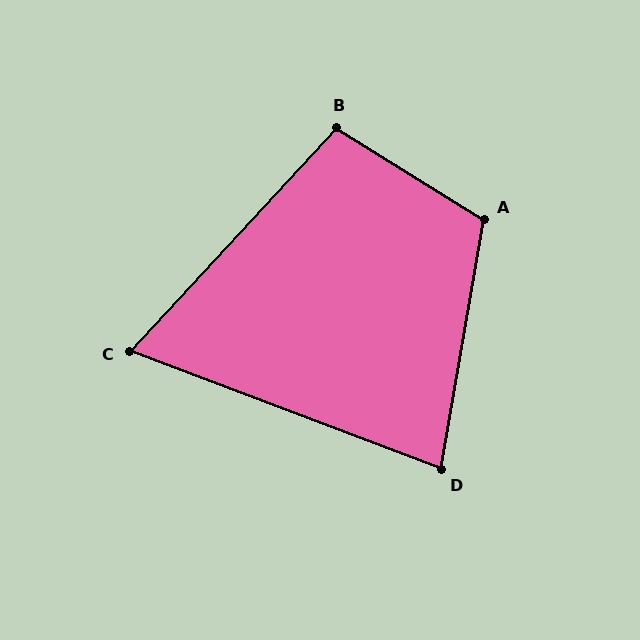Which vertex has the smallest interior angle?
C, at approximately 68 degrees.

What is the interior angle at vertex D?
Approximately 79 degrees (acute).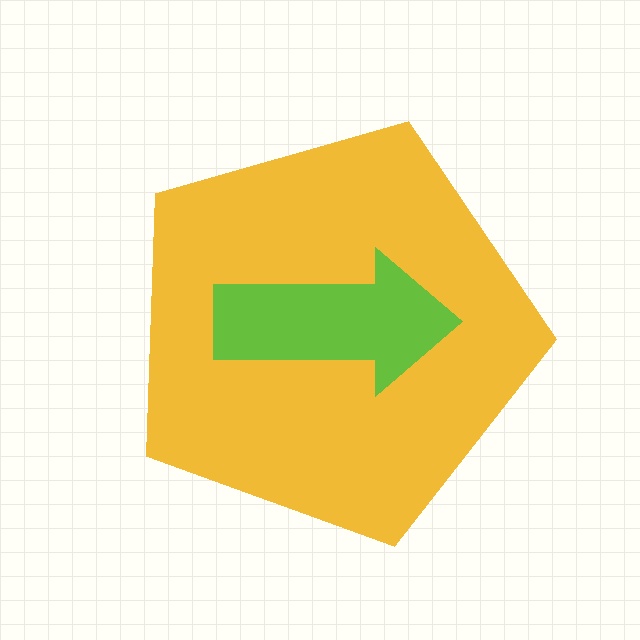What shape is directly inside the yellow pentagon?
The lime arrow.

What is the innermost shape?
The lime arrow.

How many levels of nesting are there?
2.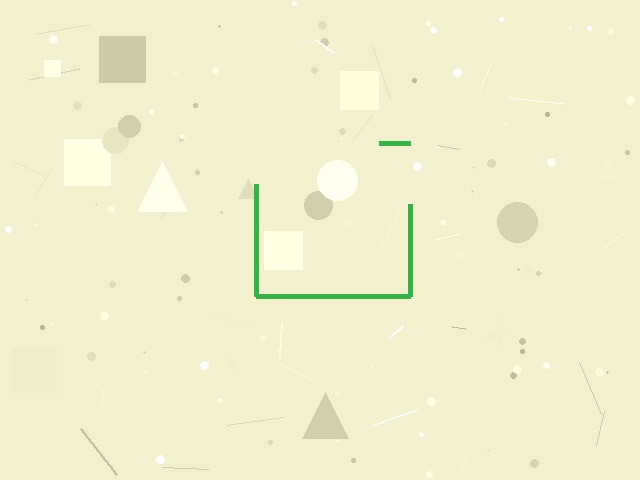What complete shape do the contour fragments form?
The contour fragments form a square.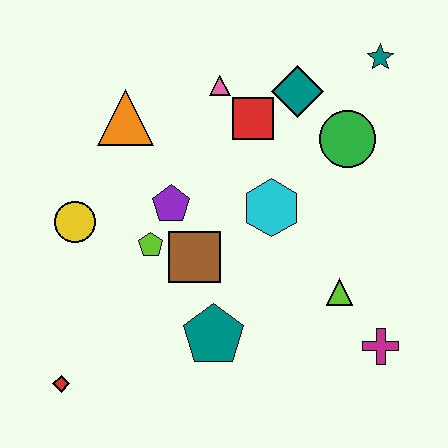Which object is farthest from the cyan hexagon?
The red diamond is farthest from the cyan hexagon.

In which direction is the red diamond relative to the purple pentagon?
The red diamond is below the purple pentagon.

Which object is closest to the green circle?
The teal diamond is closest to the green circle.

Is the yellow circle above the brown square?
Yes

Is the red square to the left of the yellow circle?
No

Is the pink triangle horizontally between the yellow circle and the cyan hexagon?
Yes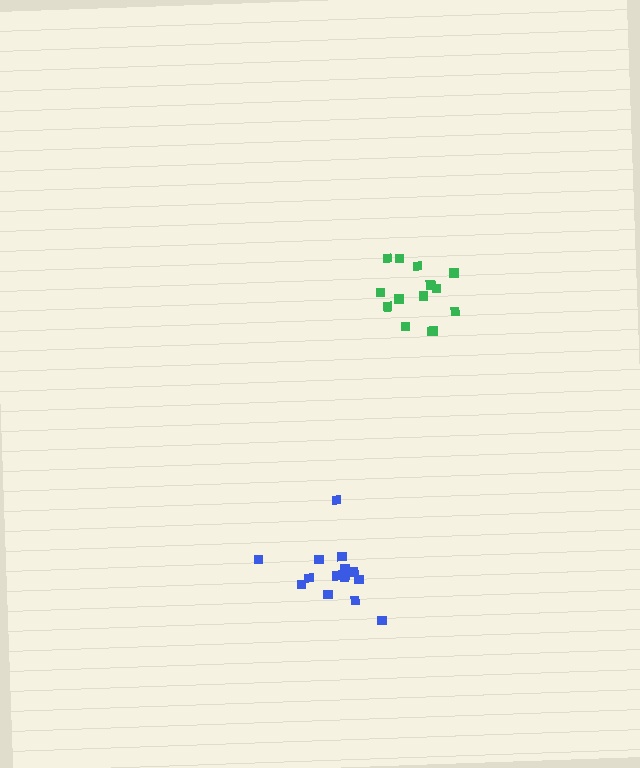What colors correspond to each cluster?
The clusters are colored: green, blue.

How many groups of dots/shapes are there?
There are 2 groups.